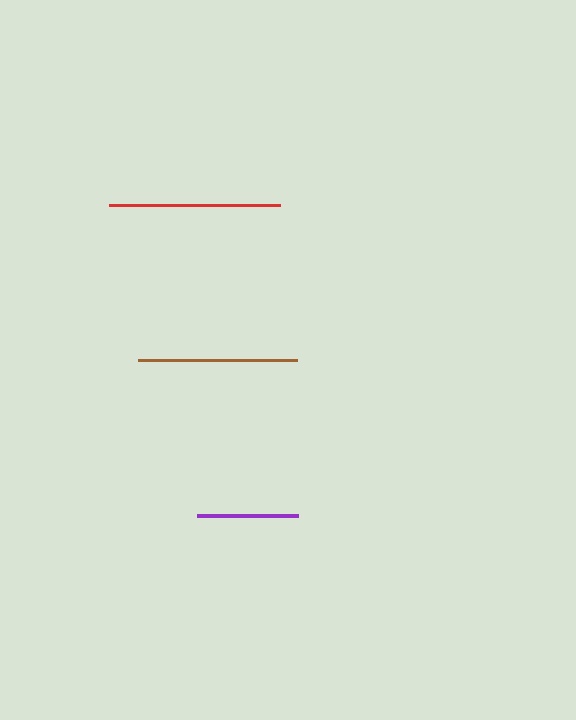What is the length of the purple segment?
The purple segment is approximately 100 pixels long.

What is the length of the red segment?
The red segment is approximately 171 pixels long.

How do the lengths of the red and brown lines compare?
The red and brown lines are approximately the same length.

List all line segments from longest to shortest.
From longest to shortest: red, brown, purple.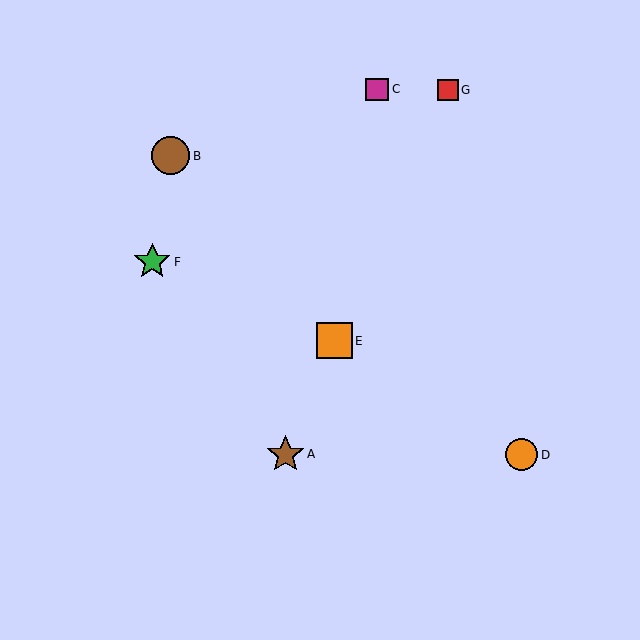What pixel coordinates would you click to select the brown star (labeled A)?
Click at (285, 454) to select the brown star A.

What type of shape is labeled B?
Shape B is a brown circle.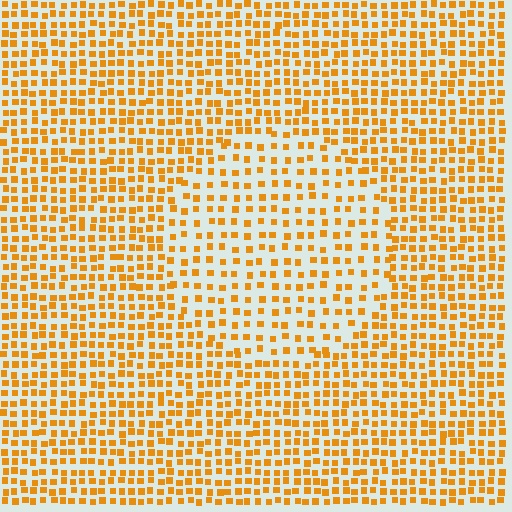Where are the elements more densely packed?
The elements are more densely packed outside the circle boundary.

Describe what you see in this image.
The image contains small orange elements arranged at two different densities. A circle-shaped region is visible where the elements are less densely packed than the surrounding area.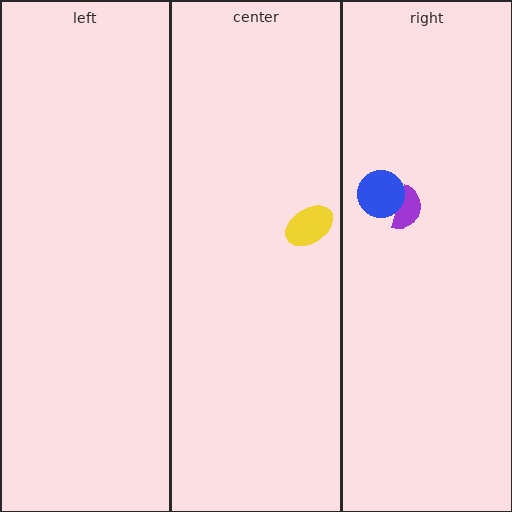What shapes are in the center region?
The yellow ellipse.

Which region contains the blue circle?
The right region.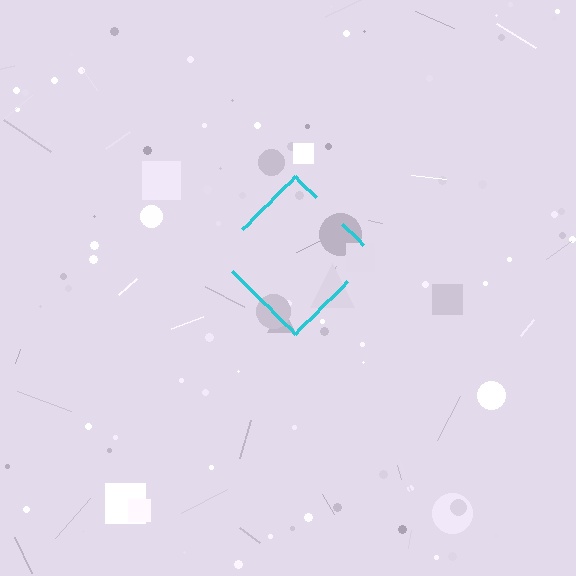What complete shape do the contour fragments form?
The contour fragments form a diamond.